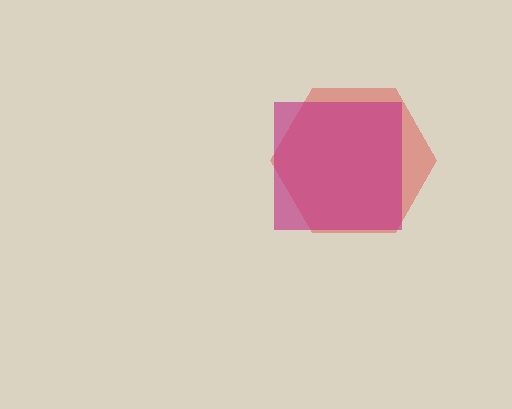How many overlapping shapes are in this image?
There are 2 overlapping shapes in the image.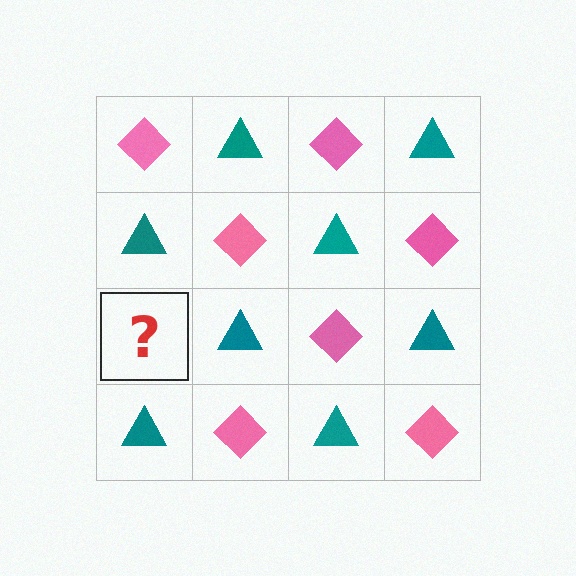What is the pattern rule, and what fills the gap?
The rule is that it alternates pink diamond and teal triangle in a checkerboard pattern. The gap should be filled with a pink diamond.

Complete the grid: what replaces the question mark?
The question mark should be replaced with a pink diamond.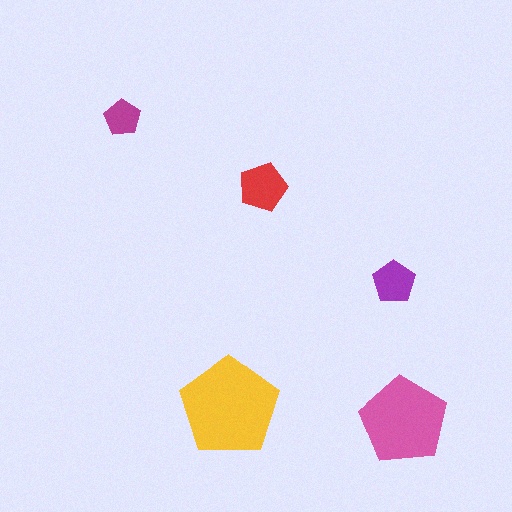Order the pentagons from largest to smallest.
the yellow one, the pink one, the red one, the purple one, the magenta one.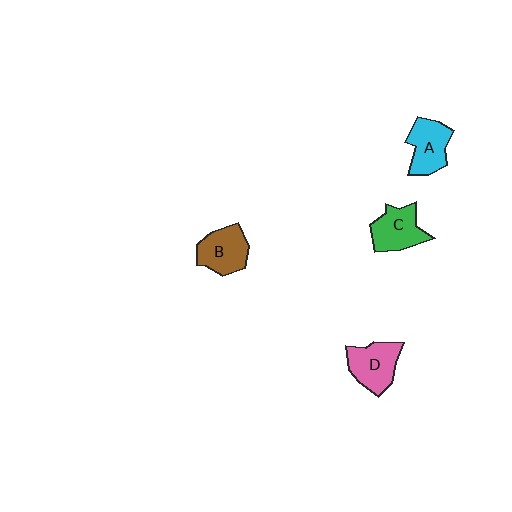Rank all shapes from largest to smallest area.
From largest to smallest: D (pink), B (brown), C (green), A (cyan).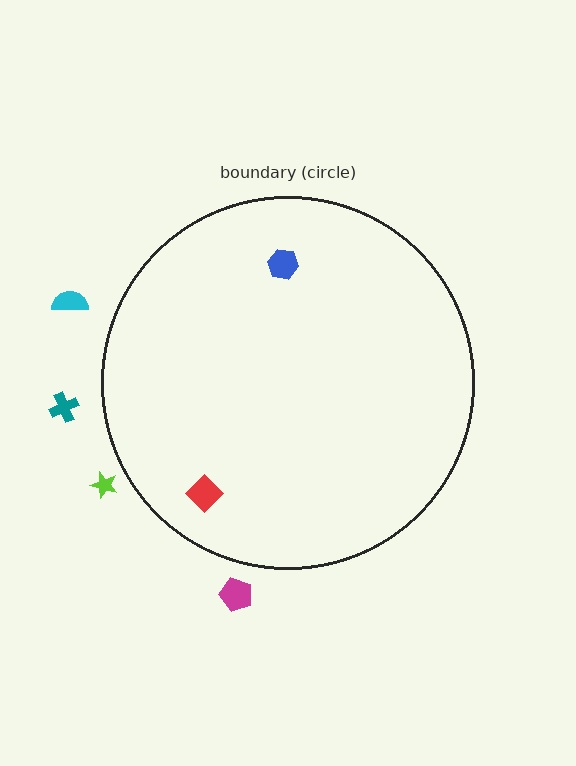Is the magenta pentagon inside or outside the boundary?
Outside.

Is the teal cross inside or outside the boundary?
Outside.